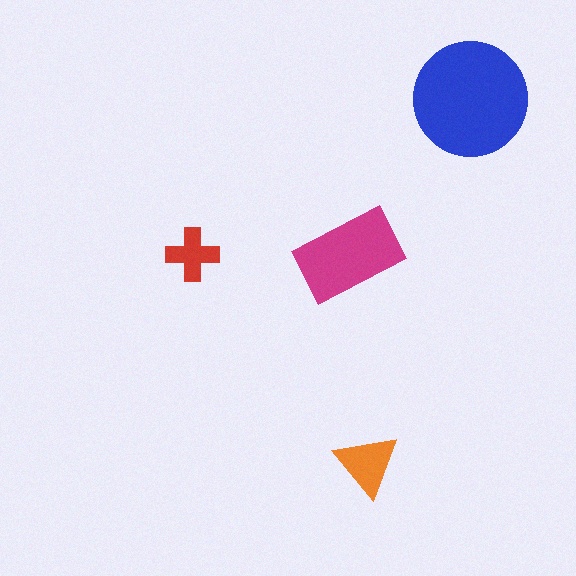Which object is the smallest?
The red cross.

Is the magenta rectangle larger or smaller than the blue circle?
Smaller.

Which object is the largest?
The blue circle.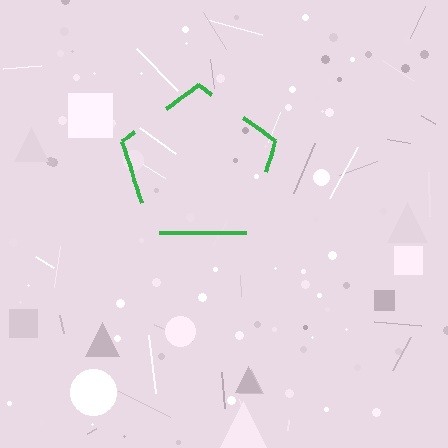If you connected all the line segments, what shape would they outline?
They would outline a pentagon.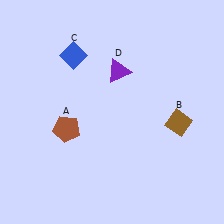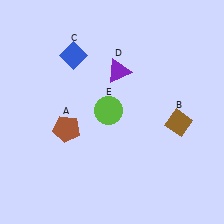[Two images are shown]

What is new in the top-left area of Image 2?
A lime circle (E) was added in the top-left area of Image 2.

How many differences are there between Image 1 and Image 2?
There is 1 difference between the two images.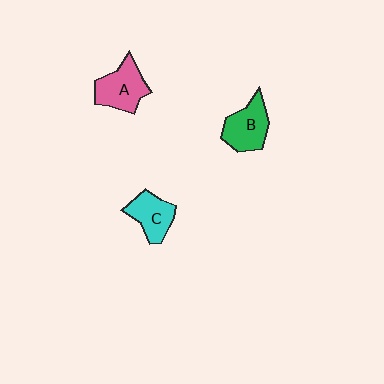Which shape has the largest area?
Shape A (pink).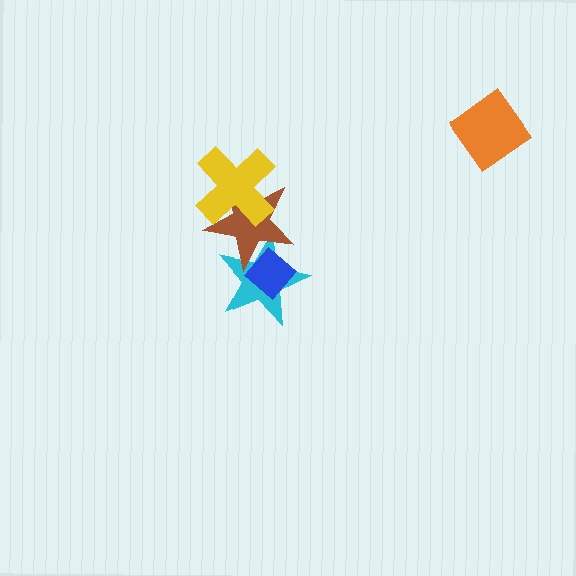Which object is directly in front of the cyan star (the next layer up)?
The blue diamond is directly in front of the cyan star.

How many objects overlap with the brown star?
3 objects overlap with the brown star.